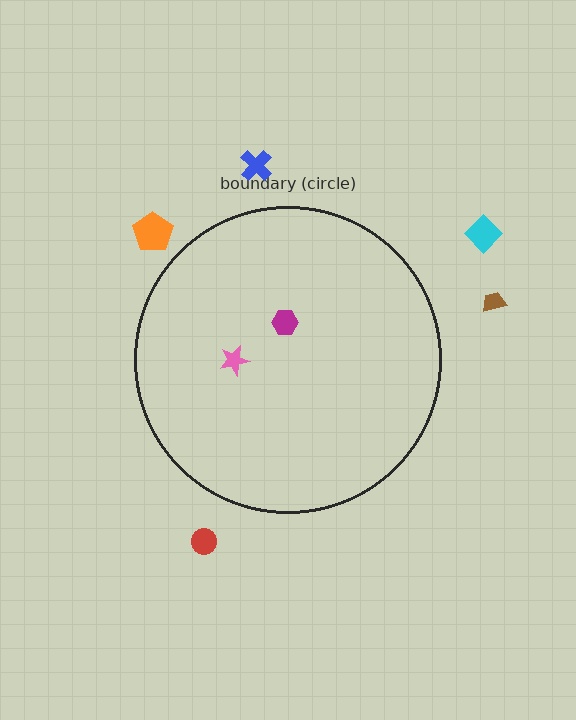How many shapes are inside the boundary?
2 inside, 5 outside.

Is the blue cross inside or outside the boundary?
Outside.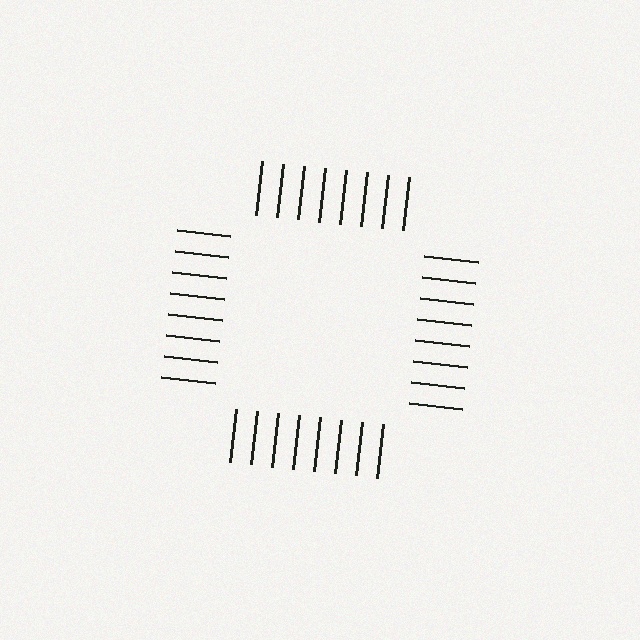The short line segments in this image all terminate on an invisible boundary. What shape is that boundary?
An illusory square — the line segments terminate on its edges but no continuous stroke is drawn.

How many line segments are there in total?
32 — 8 along each of the 4 edges.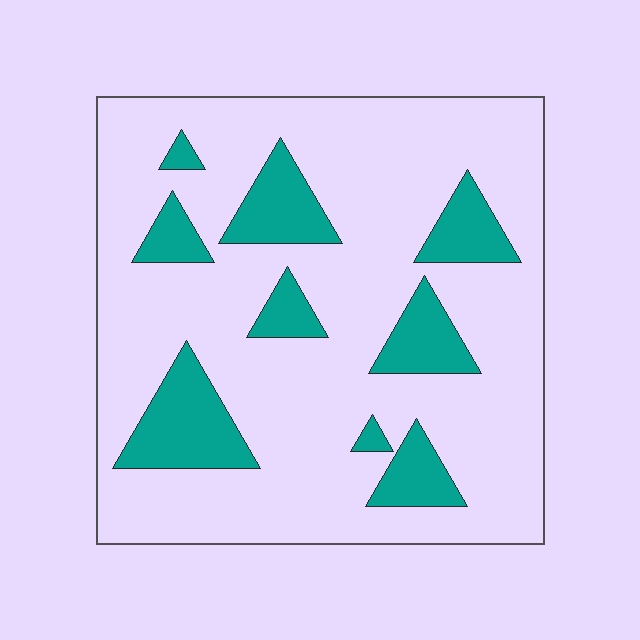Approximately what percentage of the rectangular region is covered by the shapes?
Approximately 20%.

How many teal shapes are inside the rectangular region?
9.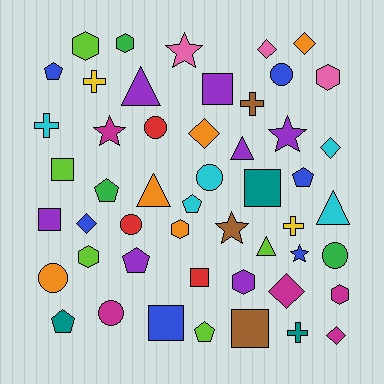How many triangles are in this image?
There are 5 triangles.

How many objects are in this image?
There are 50 objects.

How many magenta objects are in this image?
There are 5 magenta objects.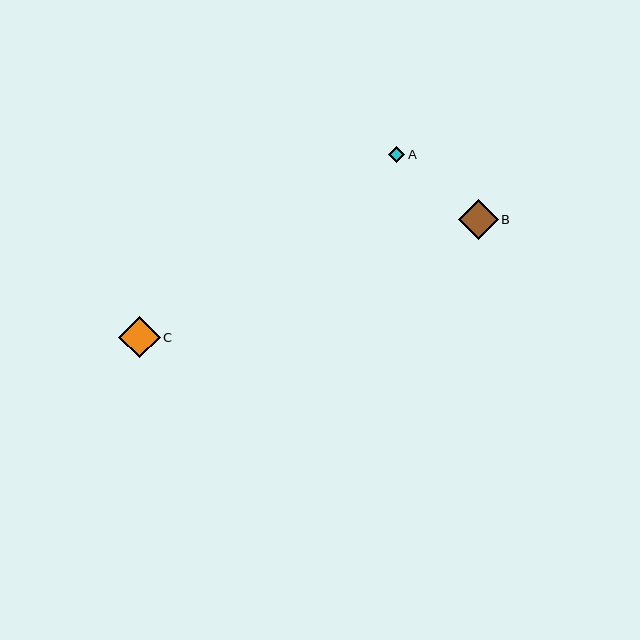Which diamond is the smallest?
Diamond A is the smallest with a size of approximately 16 pixels.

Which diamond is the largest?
Diamond C is the largest with a size of approximately 41 pixels.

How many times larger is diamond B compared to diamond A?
Diamond B is approximately 2.5 times the size of diamond A.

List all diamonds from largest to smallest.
From largest to smallest: C, B, A.